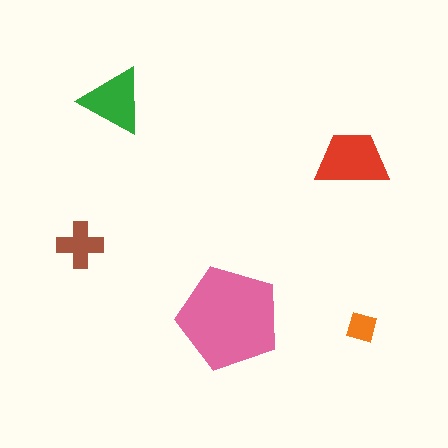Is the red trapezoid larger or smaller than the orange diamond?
Larger.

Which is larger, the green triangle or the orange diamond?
The green triangle.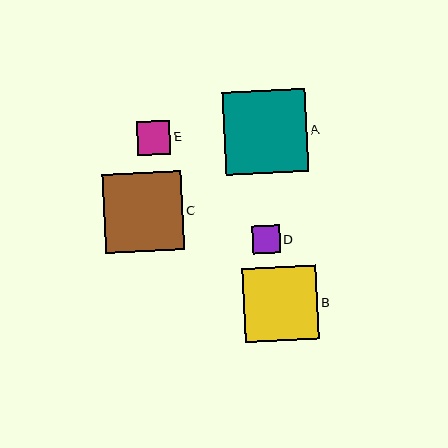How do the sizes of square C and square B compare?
Square C and square B are approximately the same size.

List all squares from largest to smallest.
From largest to smallest: A, C, B, E, D.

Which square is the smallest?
Square D is the smallest with a size of approximately 28 pixels.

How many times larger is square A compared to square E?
Square A is approximately 2.5 times the size of square E.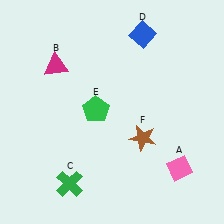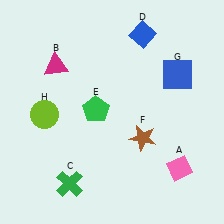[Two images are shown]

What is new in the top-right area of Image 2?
A blue square (G) was added in the top-right area of Image 2.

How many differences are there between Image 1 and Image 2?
There are 2 differences between the two images.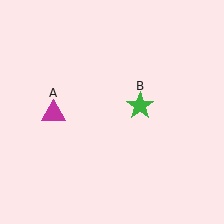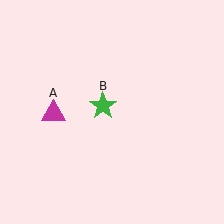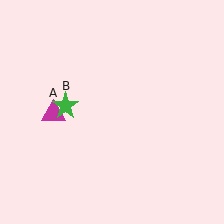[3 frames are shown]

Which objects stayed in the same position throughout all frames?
Magenta triangle (object A) remained stationary.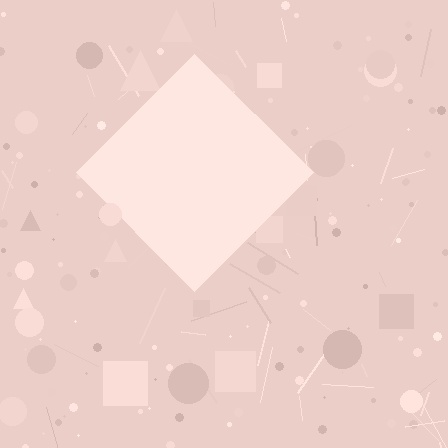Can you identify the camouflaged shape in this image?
The camouflaged shape is a diamond.